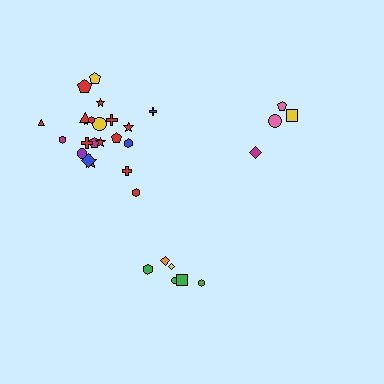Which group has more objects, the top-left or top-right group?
The top-left group.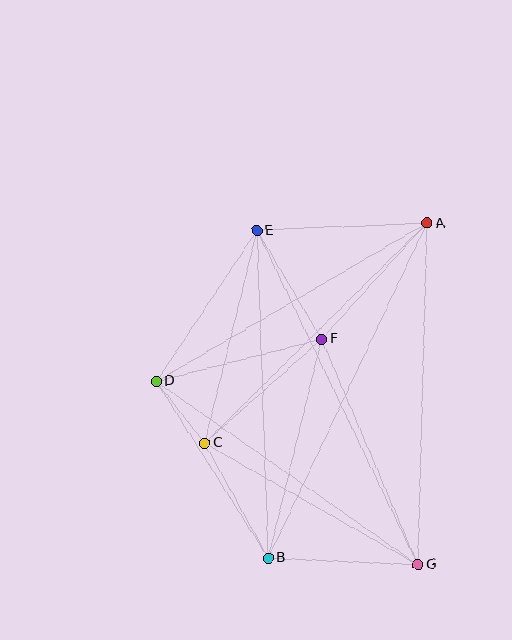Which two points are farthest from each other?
Points E and G are farthest from each other.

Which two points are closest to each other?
Points C and D are closest to each other.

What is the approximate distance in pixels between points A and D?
The distance between A and D is approximately 314 pixels.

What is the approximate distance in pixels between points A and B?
The distance between A and B is approximately 371 pixels.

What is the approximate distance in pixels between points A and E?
The distance between A and E is approximately 170 pixels.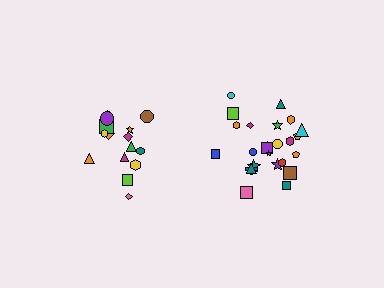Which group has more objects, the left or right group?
The right group.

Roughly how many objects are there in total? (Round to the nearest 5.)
Roughly 40 objects in total.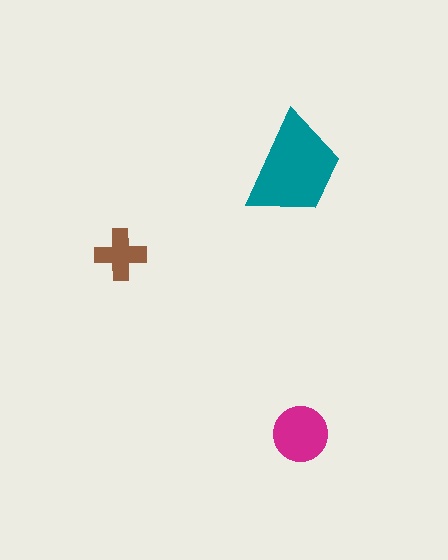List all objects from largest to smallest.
The teal trapezoid, the magenta circle, the brown cross.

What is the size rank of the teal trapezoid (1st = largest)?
1st.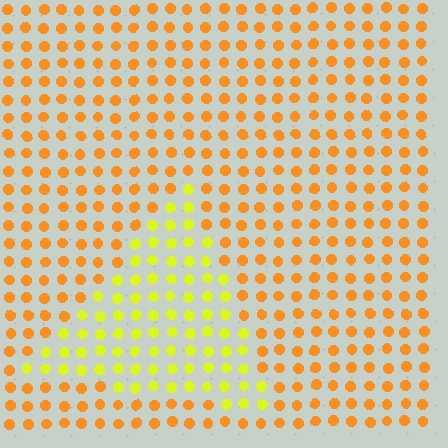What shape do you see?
I see a triangle.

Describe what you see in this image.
The image is filled with small orange elements in a uniform arrangement. A triangle-shaped region is visible where the elements are tinted to a slightly different hue, forming a subtle color boundary.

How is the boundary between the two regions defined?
The boundary is defined purely by a slight shift in hue (about 38 degrees). Spacing, size, and orientation are identical on both sides.